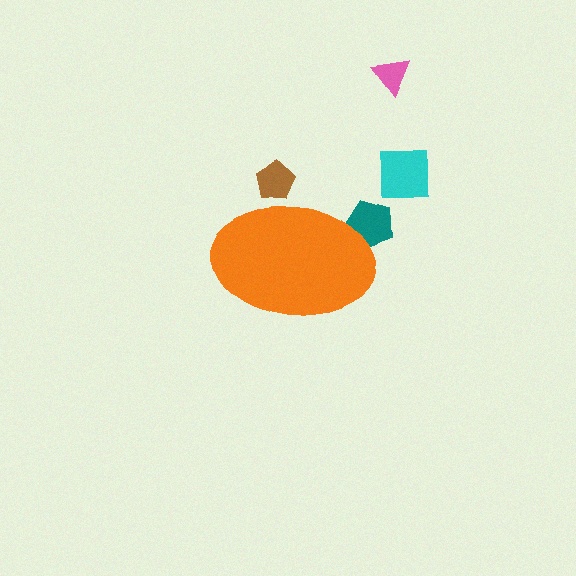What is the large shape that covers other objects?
An orange ellipse.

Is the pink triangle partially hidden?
No, the pink triangle is fully visible.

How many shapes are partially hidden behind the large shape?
2 shapes are partially hidden.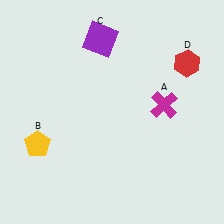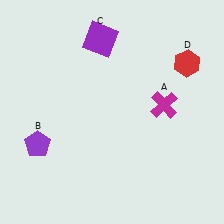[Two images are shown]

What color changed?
The pentagon (B) changed from yellow in Image 1 to purple in Image 2.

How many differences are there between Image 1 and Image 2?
There is 1 difference between the two images.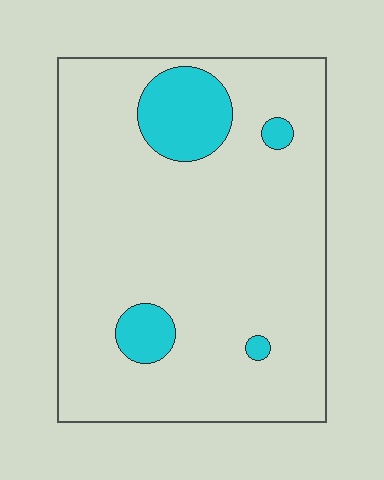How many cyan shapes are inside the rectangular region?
4.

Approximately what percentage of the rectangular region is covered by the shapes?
Approximately 10%.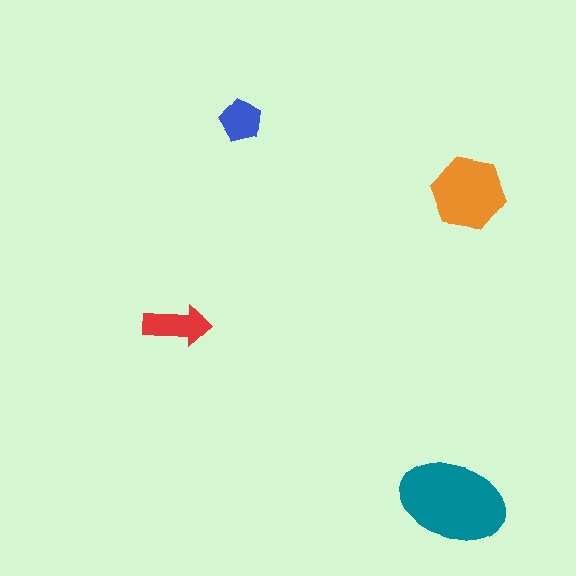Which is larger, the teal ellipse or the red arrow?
The teal ellipse.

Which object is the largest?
The teal ellipse.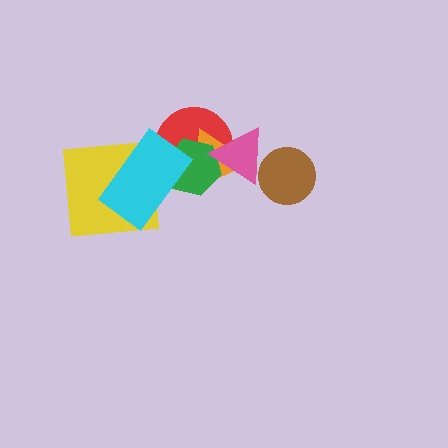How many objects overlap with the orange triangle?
3 objects overlap with the orange triangle.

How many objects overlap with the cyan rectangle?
3 objects overlap with the cyan rectangle.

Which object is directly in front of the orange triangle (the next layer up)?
The green hexagon is directly in front of the orange triangle.